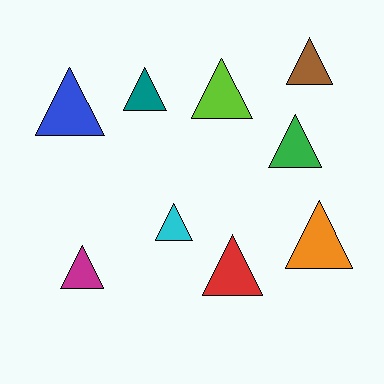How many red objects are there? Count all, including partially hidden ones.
There is 1 red object.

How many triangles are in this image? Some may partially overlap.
There are 9 triangles.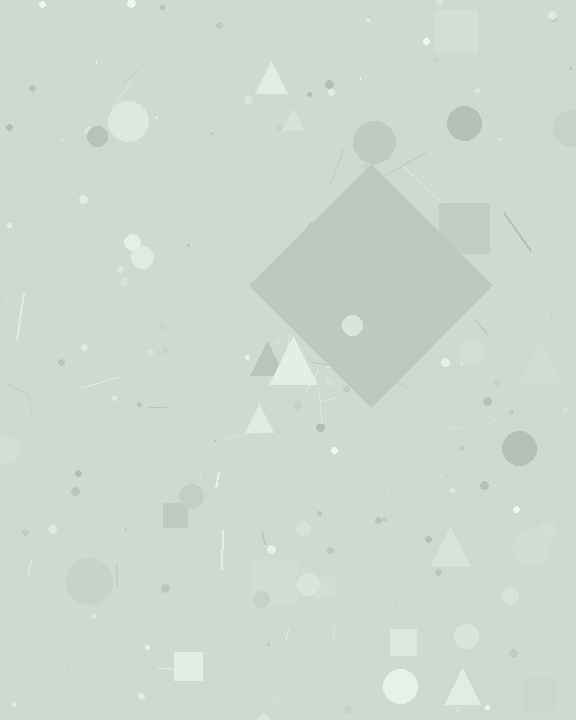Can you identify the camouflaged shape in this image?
The camouflaged shape is a diamond.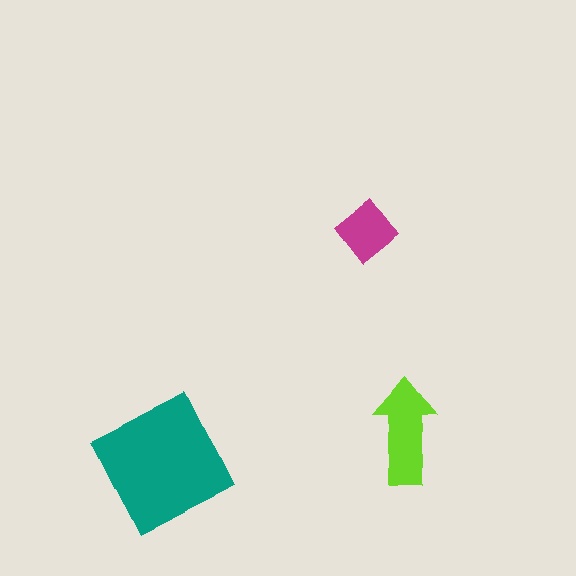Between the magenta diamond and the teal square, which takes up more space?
The teal square.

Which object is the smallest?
The magenta diamond.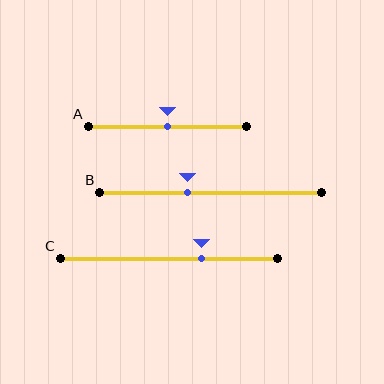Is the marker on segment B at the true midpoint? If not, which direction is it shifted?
No, the marker on segment B is shifted to the left by about 11% of the segment length.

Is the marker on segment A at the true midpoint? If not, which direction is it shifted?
Yes, the marker on segment A is at the true midpoint.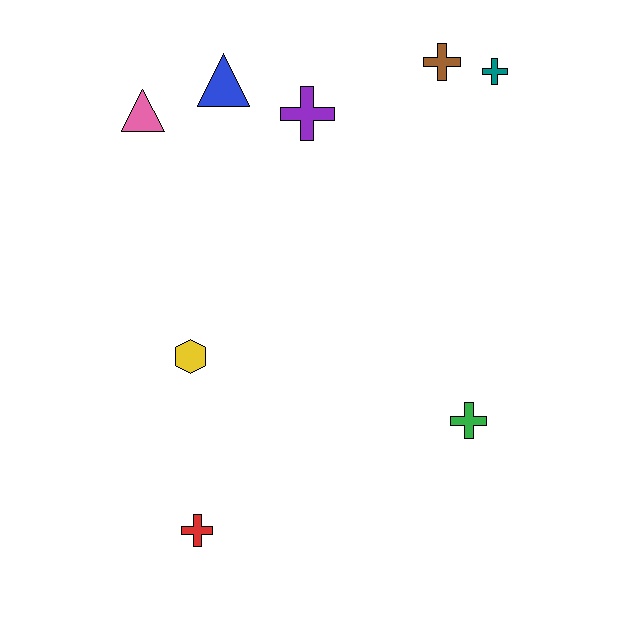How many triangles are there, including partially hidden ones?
There are 2 triangles.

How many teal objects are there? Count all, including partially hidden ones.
There is 1 teal object.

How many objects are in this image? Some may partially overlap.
There are 8 objects.